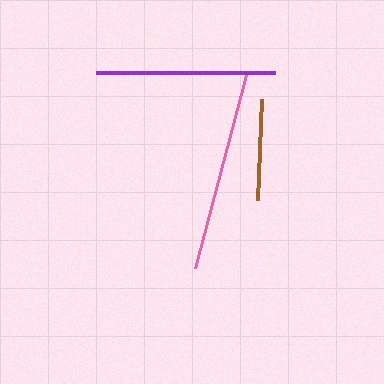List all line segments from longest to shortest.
From longest to shortest: pink, purple, brown.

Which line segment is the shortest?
The brown line is the shortest at approximately 102 pixels.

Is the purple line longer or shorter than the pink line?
The pink line is longer than the purple line.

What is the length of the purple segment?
The purple segment is approximately 180 pixels long.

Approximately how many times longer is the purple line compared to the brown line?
The purple line is approximately 1.8 times the length of the brown line.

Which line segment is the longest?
The pink line is the longest at approximately 199 pixels.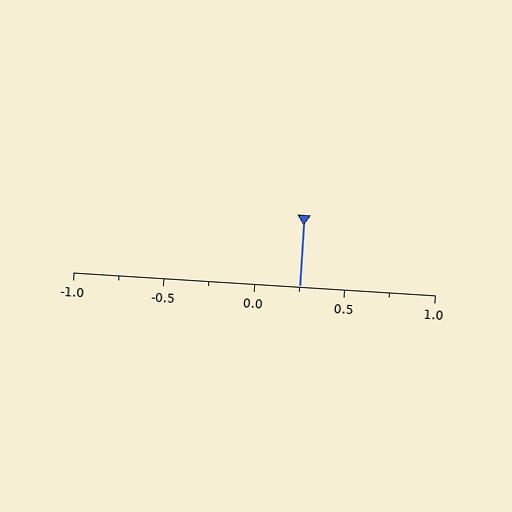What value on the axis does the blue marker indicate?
The marker indicates approximately 0.25.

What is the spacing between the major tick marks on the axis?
The major ticks are spaced 0.5 apart.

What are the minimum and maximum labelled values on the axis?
The axis runs from -1.0 to 1.0.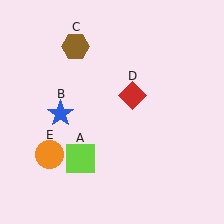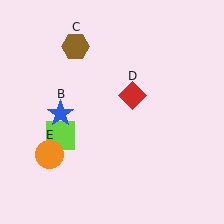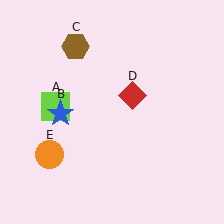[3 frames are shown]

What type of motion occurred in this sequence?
The lime square (object A) rotated clockwise around the center of the scene.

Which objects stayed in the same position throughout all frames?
Blue star (object B) and brown hexagon (object C) and red diamond (object D) and orange circle (object E) remained stationary.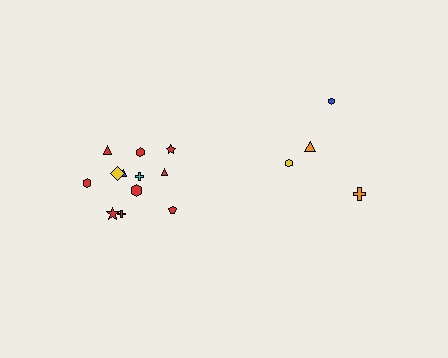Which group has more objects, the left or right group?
The left group.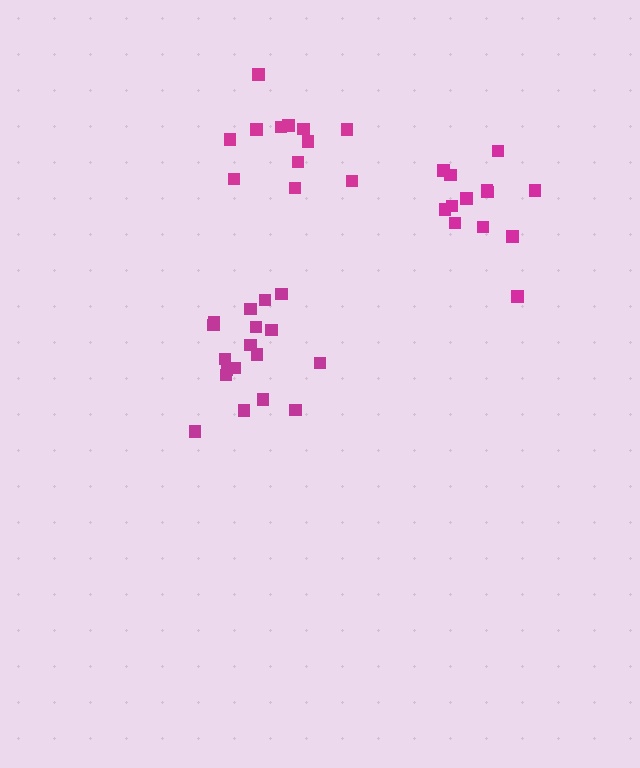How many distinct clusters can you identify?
There are 3 distinct clusters.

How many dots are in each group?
Group 1: 13 dots, Group 2: 13 dots, Group 3: 18 dots (44 total).